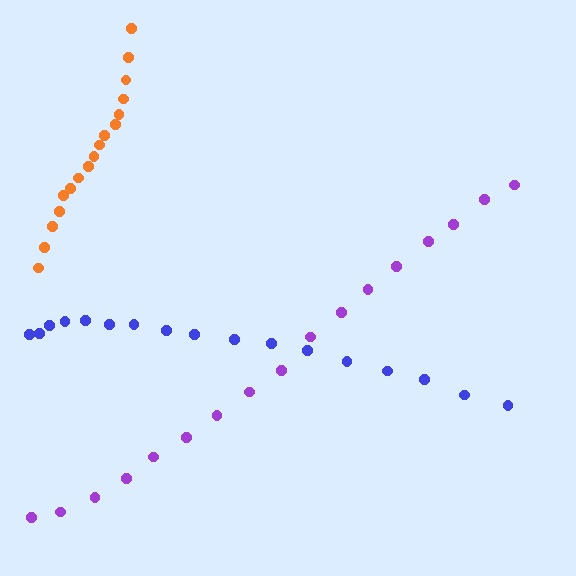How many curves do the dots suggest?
There are 3 distinct paths.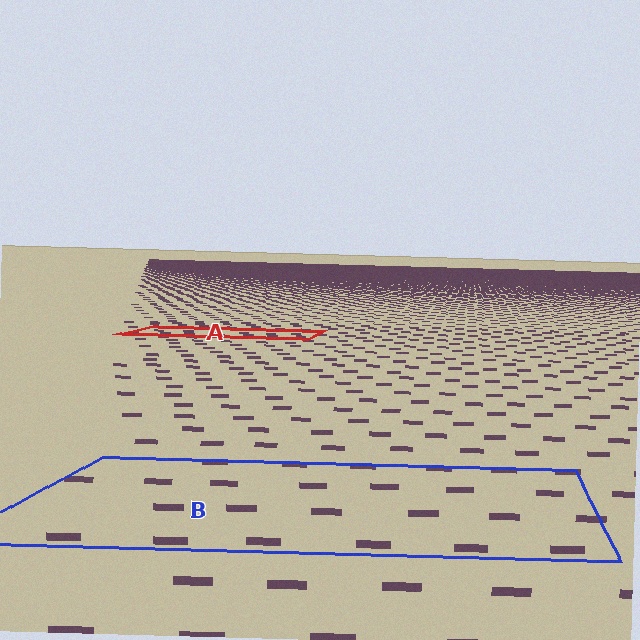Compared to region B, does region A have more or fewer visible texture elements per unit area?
Region A has more texture elements per unit area — they are packed more densely because it is farther away.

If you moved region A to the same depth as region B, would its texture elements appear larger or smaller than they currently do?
They would appear larger. At a closer depth, the same texture elements are projected at a bigger on-screen size.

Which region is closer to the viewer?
Region B is closer. The texture elements there are larger and more spread out.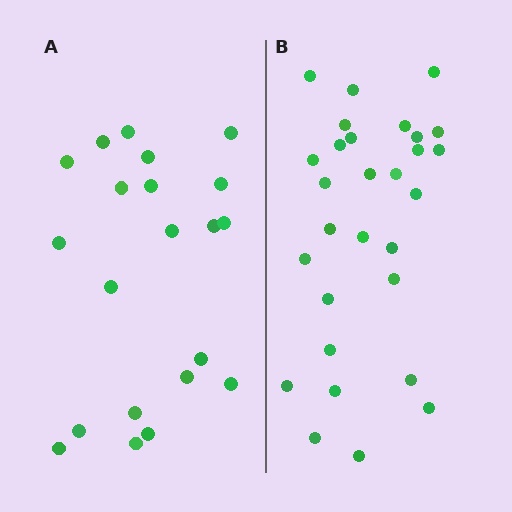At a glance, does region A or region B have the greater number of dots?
Region B (the right region) has more dots.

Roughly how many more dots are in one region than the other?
Region B has roughly 8 or so more dots than region A.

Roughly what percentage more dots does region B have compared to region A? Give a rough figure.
About 40% more.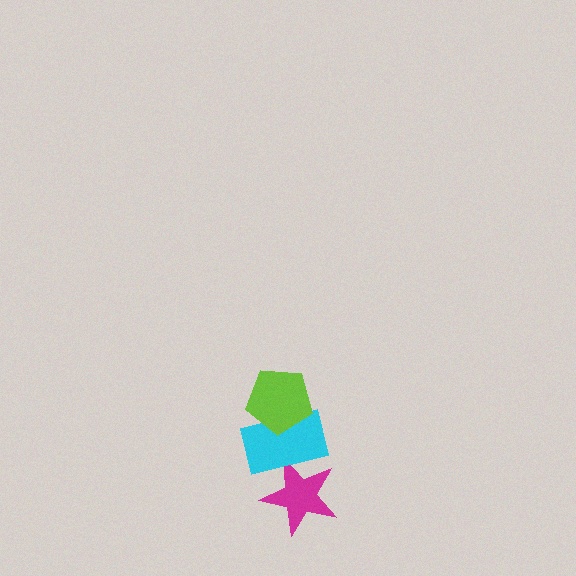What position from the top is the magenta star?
The magenta star is 3rd from the top.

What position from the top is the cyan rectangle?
The cyan rectangle is 2nd from the top.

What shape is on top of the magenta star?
The cyan rectangle is on top of the magenta star.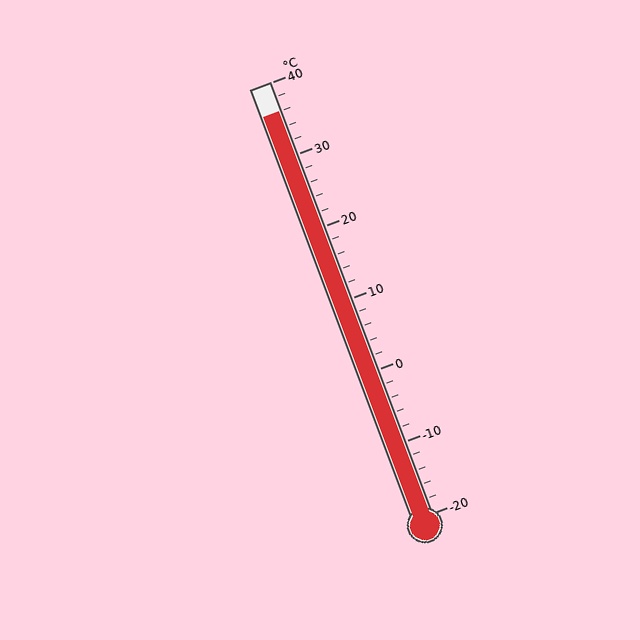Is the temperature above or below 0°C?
The temperature is above 0°C.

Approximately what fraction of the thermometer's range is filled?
The thermometer is filled to approximately 95% of its range.